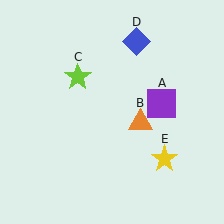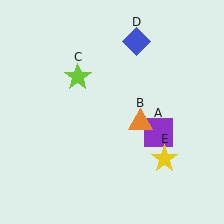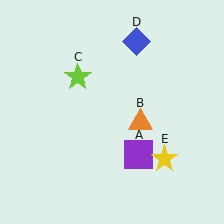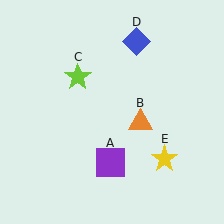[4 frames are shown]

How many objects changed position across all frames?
1 object changed position: purple square (object A).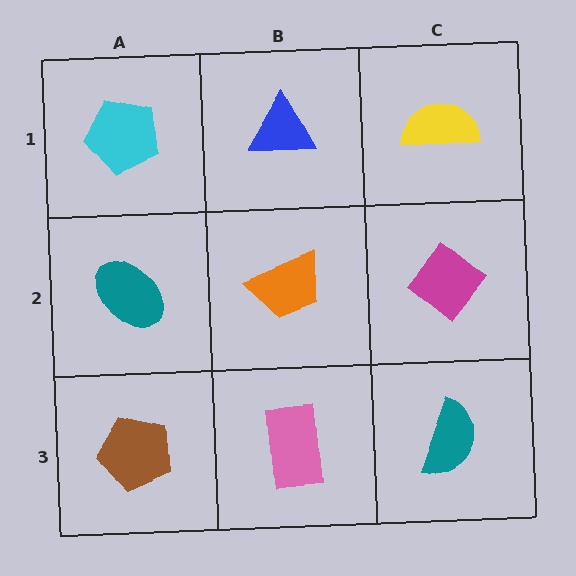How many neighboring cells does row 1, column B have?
3.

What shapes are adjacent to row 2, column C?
A yellow semicircle (row 1, column C), a teal semicircle (row 3, column C), an orange trapezoid (row 2, column B).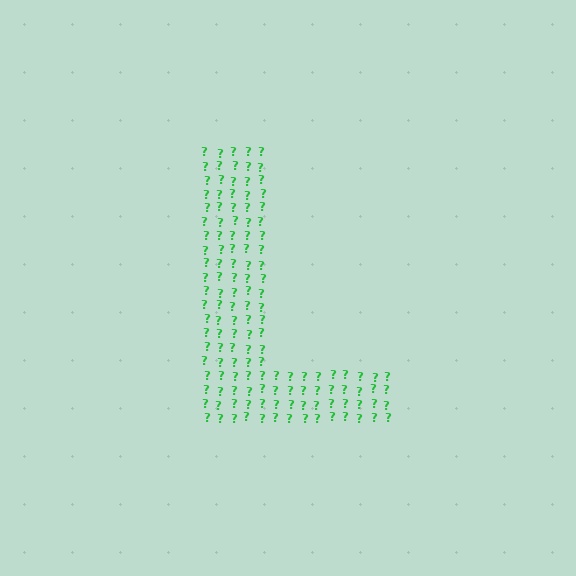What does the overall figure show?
The overall figure shows the letter L.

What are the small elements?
The small elements are question marks.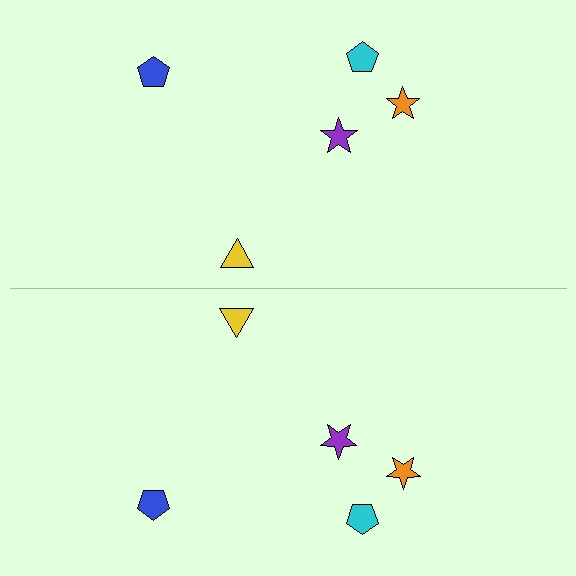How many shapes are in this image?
There are 10 shapes in this image.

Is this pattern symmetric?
Yes, this pattern has bilateral (reflection) symmetry.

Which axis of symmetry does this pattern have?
The pattern has a horizontal axis of symmetry running through the center of the image.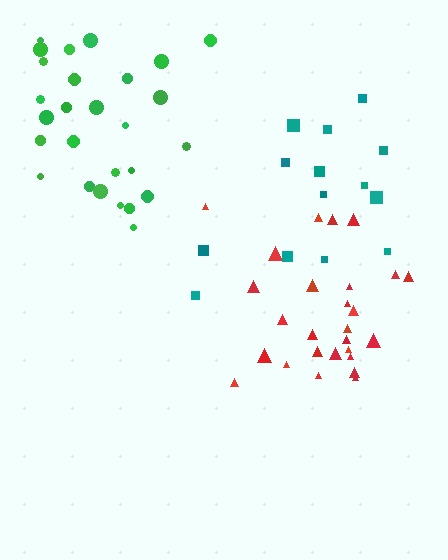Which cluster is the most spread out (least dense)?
Teal.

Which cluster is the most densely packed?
Red.